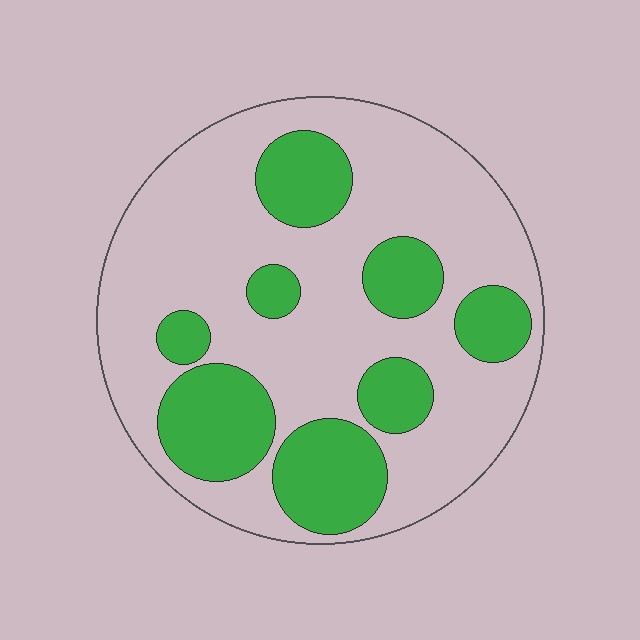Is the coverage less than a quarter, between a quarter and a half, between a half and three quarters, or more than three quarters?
Between a quarter and a half.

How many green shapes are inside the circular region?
8.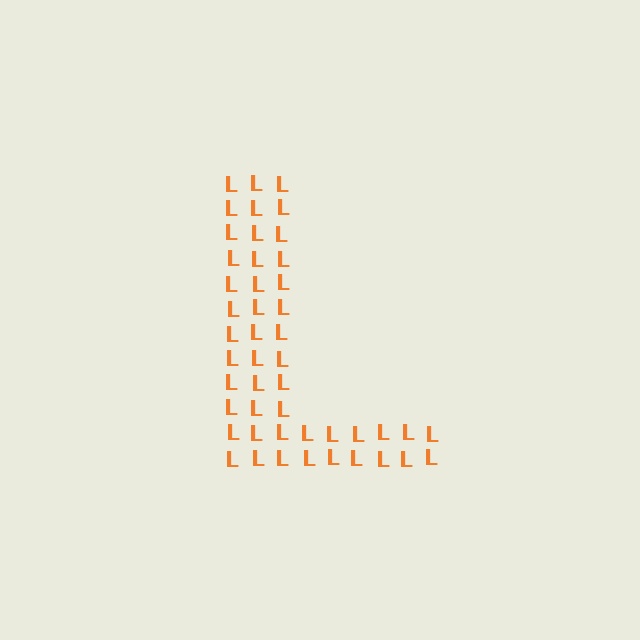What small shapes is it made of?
It is made of small letter L's.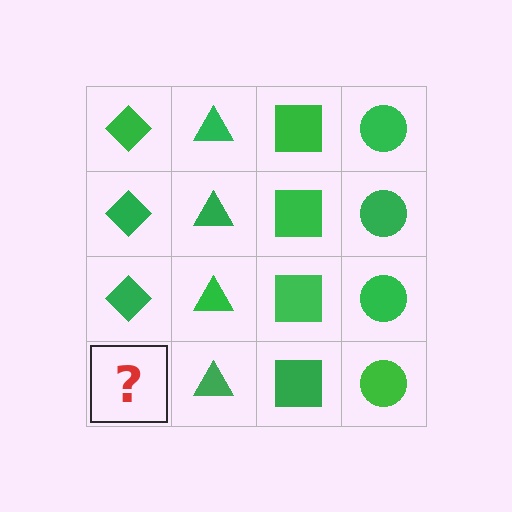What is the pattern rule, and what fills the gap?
The rule is that each column has a consistent shape. The gap should be filled with a green diamond.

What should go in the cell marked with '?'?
The missing cell should contain a green diamond.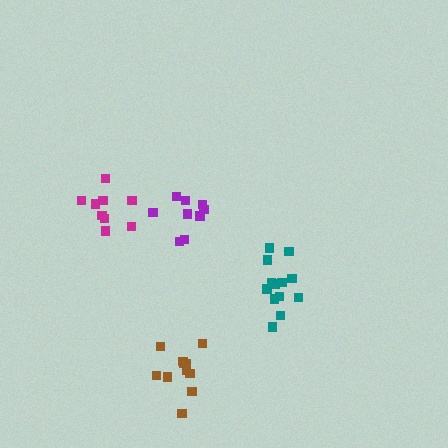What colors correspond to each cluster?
The clusters are colored: magenta, purple, teal, brown.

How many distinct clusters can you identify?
There are 4 distinct clusters.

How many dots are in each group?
Group 1: 9 dots, Group 2: 9 dots, Group 3: 13 dots, Group 4: 11 dots (42 total).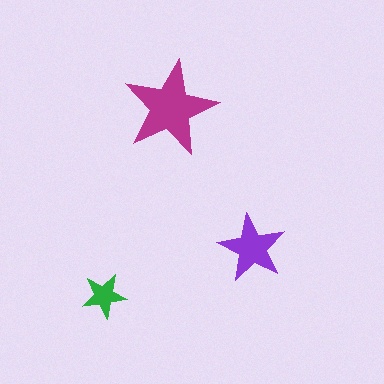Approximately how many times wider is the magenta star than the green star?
About 2 times wider.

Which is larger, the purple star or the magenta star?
The magenta one.